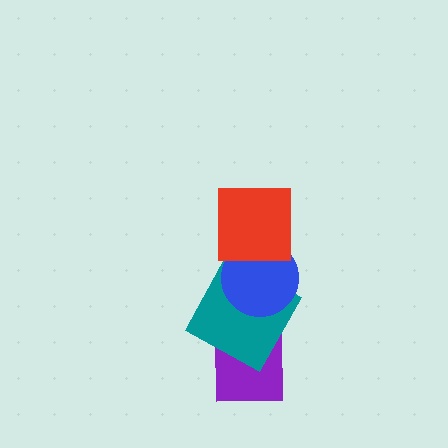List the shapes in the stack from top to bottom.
From top to bottom: the red square, the blue circle, the teal square, the purple square.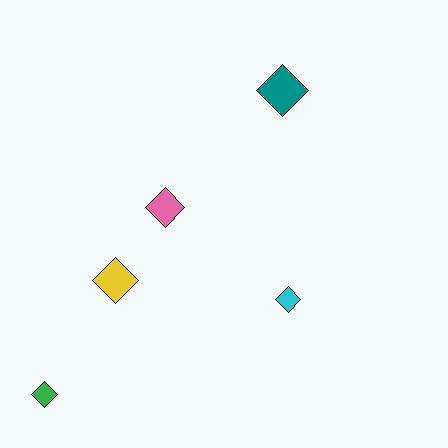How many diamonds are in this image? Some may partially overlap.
There are 5 diamonds.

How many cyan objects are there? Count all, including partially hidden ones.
There is 1 cyan object.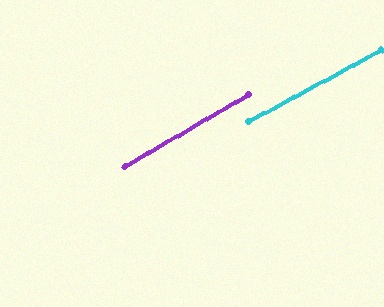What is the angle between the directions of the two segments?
Approximately 2 degrees.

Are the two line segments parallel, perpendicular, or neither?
Parallel — their directions differ by only 1.9°.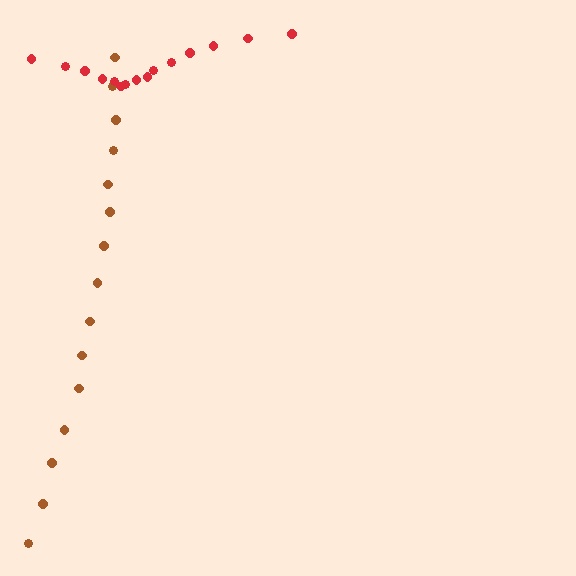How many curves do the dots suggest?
There are 2 distinct paths.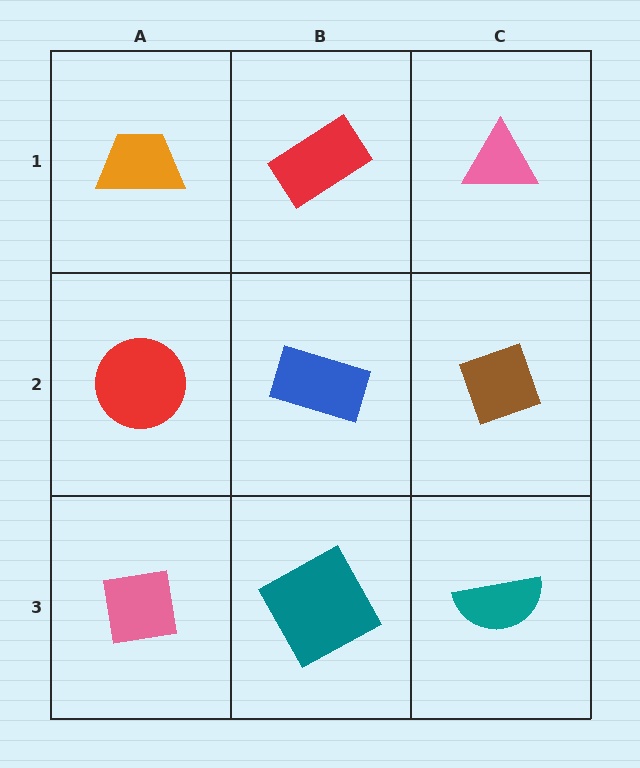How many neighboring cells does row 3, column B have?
3.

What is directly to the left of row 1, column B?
An orange trapezoid.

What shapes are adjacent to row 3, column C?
A brown diamond (row 2, column C), a teal square (row 3, column B).